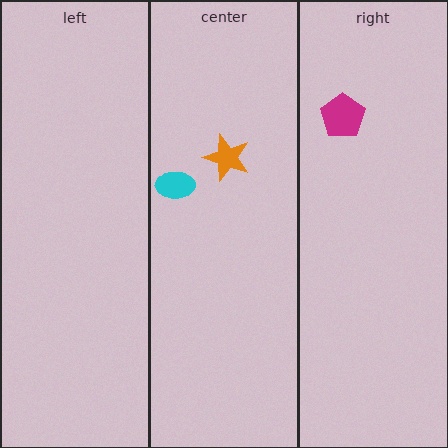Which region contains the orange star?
The center region.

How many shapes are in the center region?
2.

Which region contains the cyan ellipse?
The center region.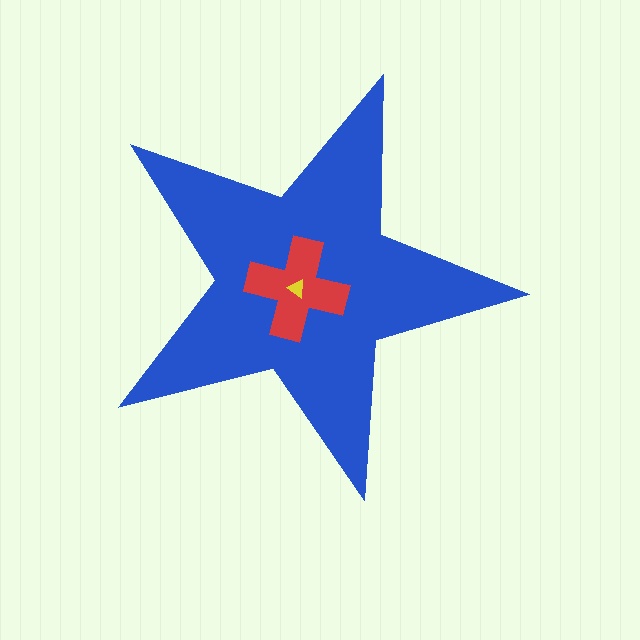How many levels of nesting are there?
3.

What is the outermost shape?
The blue star.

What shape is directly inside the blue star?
The red cross.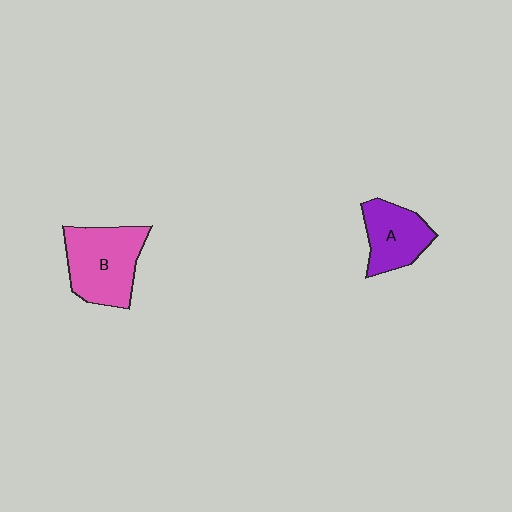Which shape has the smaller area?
Shape A (purple).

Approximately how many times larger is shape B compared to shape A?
Approximately 1.4 times.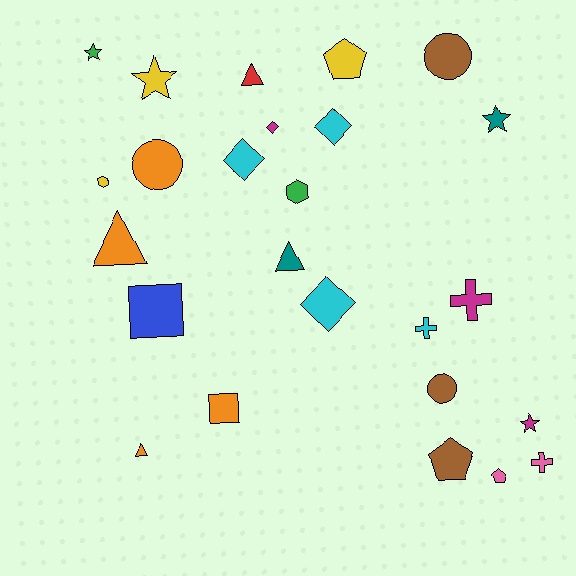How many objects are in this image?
There are 25 objects.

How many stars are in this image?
There are 4 stars.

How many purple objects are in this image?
There are no purple objects.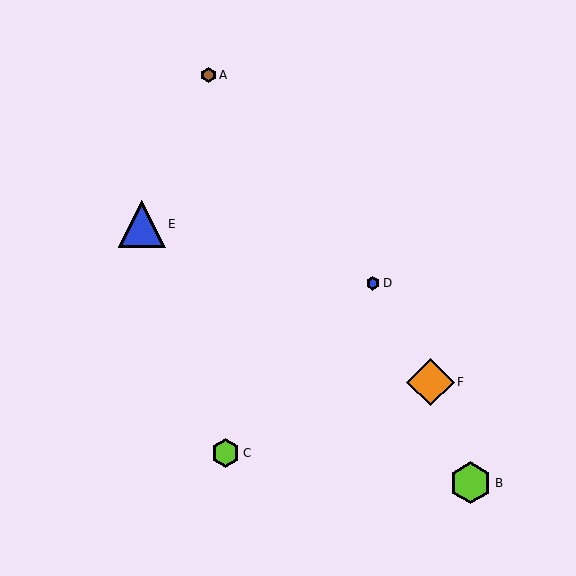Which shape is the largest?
The orange diamond (labeled F) is the largest.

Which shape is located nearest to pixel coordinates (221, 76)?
The brown hexagon (labeled A) at (209, 75) is nearest to that location.